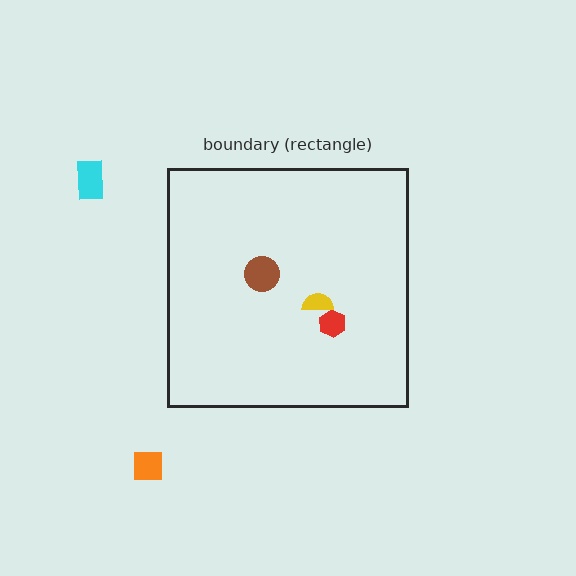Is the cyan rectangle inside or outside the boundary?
Outside.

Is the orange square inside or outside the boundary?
Outside.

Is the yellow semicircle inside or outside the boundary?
Inside.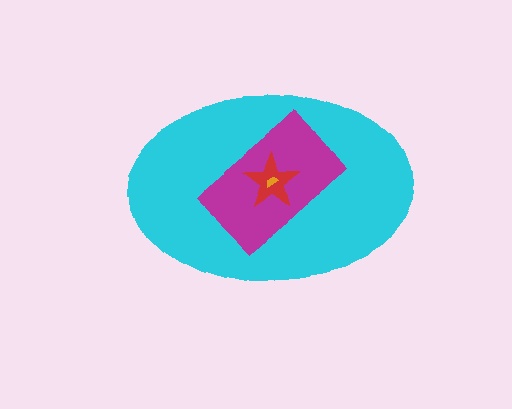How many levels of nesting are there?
4.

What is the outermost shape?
The cyan ellipse.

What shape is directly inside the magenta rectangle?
The red star.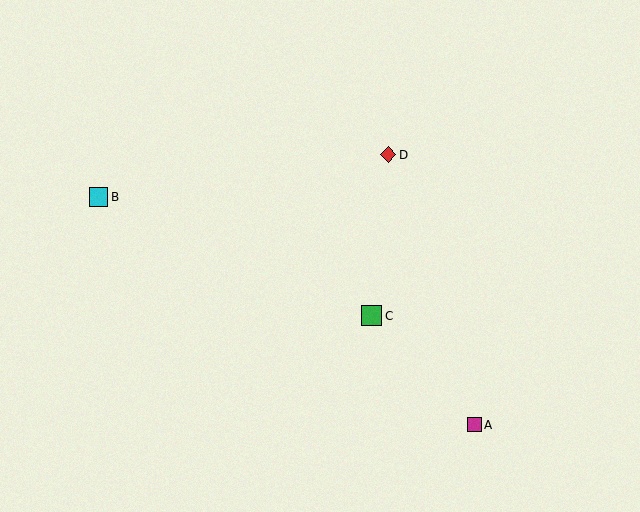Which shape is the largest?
The green square (labeled C) is the largest.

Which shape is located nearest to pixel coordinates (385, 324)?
The green square (labeled C) at (372, 316) is nearest to that location.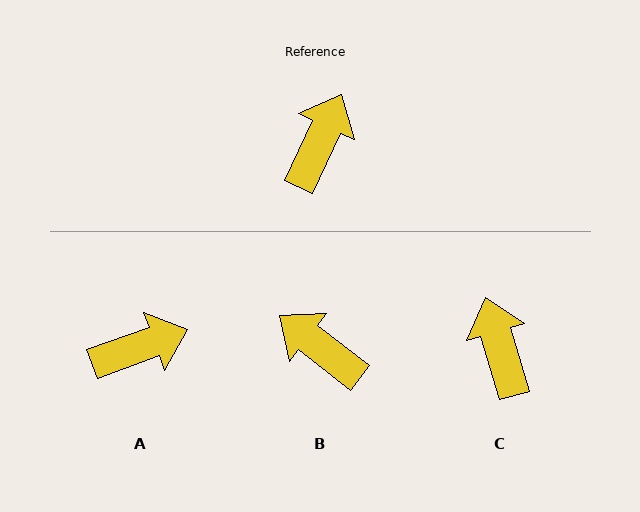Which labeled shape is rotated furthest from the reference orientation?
B, about 77 degrees away.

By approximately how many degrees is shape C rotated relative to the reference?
Approximately 42 degrees counter-clockwise.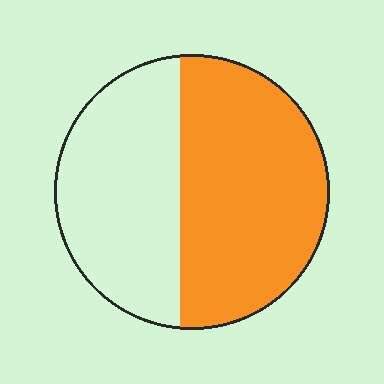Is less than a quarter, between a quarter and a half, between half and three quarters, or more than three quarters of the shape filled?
Between half and three quarters.